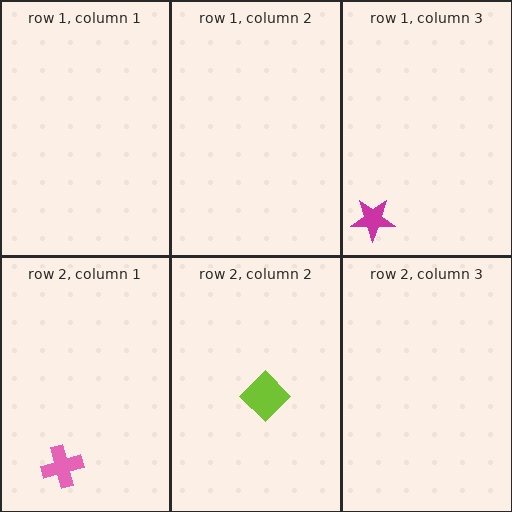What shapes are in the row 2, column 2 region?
The lime diamond.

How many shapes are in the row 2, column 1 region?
1.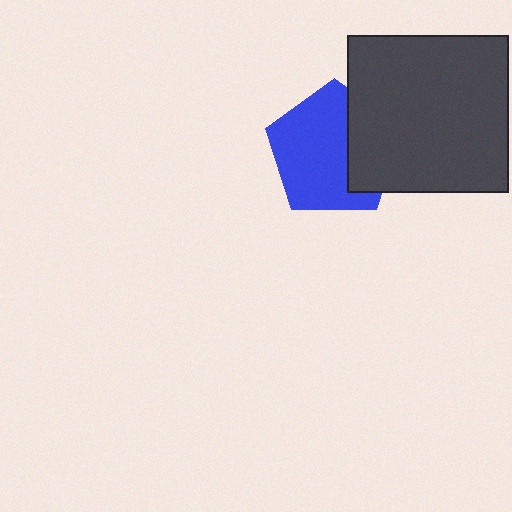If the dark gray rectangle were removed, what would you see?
You would see the complete blue pentagon.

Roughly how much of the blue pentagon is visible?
Most of it is visible (roughly 68%).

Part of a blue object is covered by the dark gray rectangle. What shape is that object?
It is a pentagon.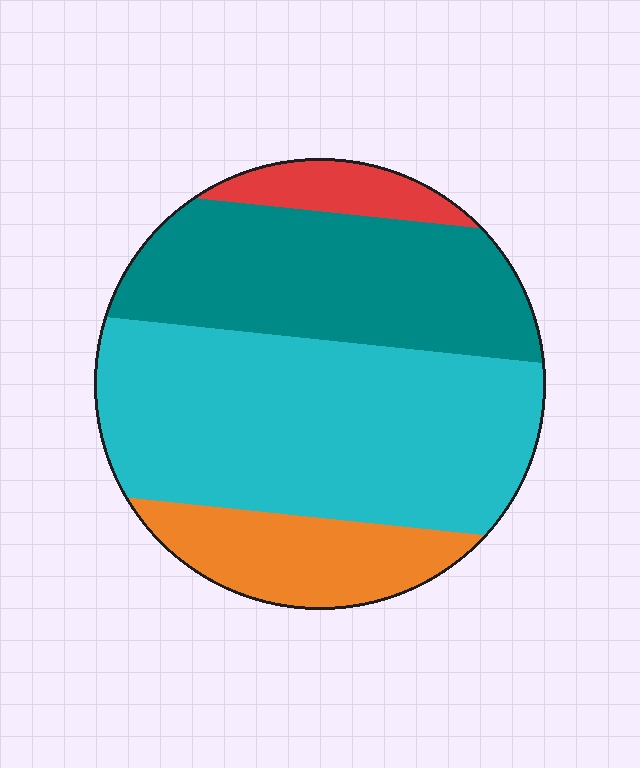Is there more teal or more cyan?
Cyan.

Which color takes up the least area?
Red, at roughly 5%.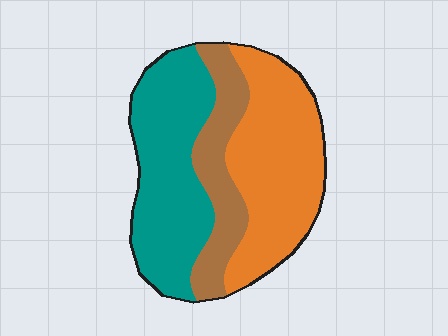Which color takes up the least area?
Brown, at roughly 20%.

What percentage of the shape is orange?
Orange covers 40% of the shape.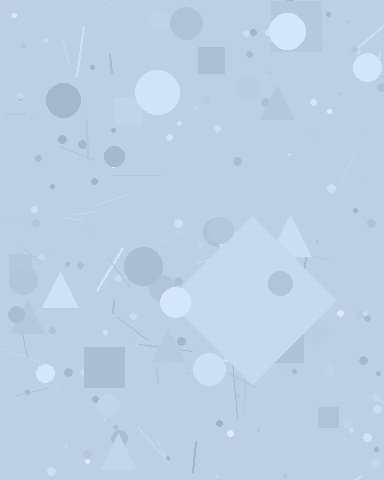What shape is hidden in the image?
A diamond is hidden in the image.